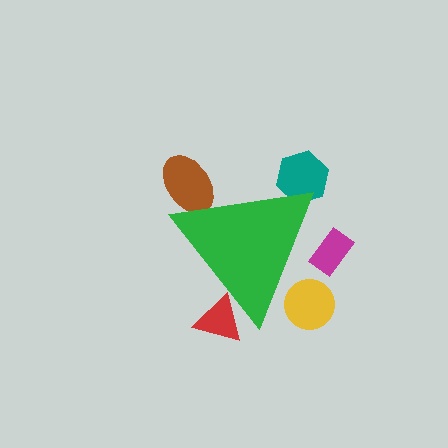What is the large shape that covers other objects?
A green triangle.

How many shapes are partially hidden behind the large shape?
5 shapes are partially hidden.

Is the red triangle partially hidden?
Yes, the red triangle is partially hidden behind the green triangle.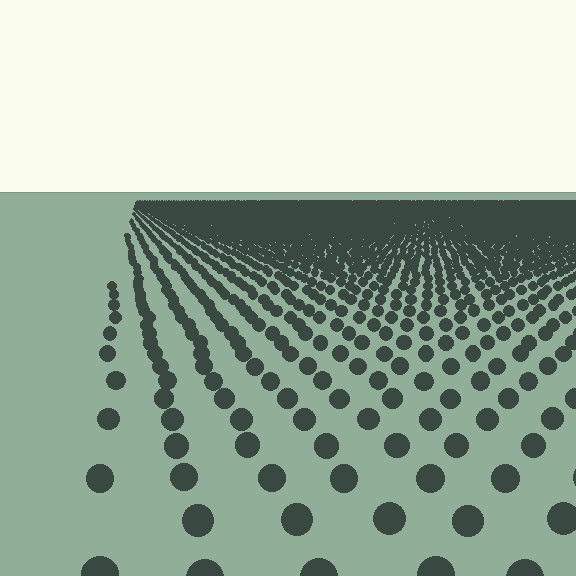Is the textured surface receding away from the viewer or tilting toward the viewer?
The surface is receding away from the viewer. Texture elements get smaller and denser toward the top.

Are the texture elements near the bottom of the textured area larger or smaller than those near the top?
Larger. Near the bottom, elements are closer to the viewer and appear at a bigger on-screen size.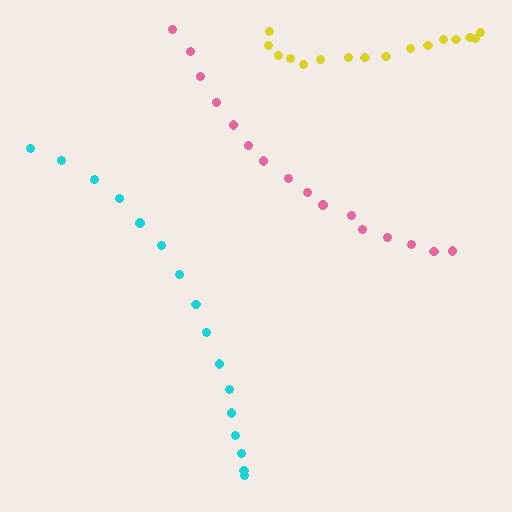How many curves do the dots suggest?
There are 3 distinct paths.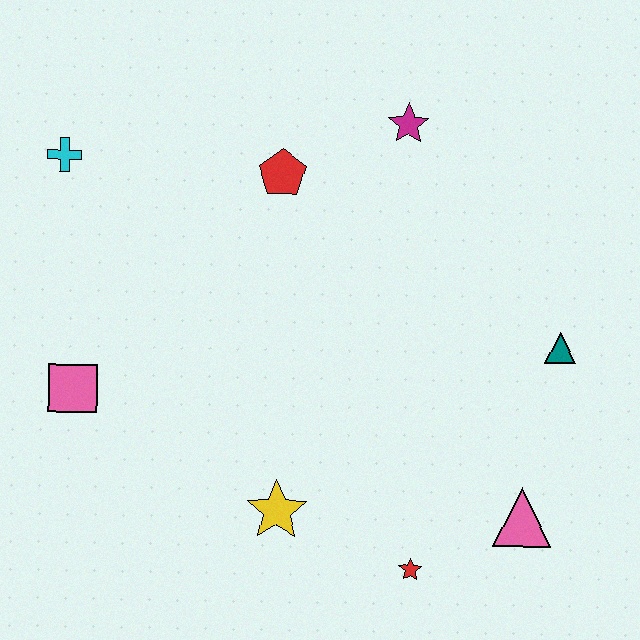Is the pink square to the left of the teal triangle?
Yes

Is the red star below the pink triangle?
Yes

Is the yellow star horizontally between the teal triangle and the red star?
No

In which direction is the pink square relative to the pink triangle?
The pink square is to the left of the pink triangle.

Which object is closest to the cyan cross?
The red pentagon is closest to the cyan cross.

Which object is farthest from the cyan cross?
The pink triangle is farthest from the cyan cross.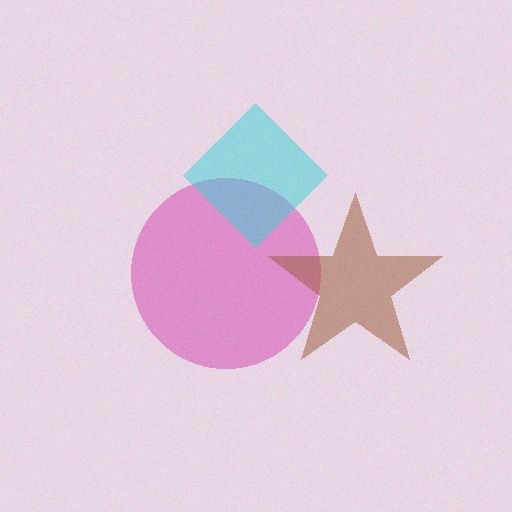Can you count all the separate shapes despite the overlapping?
Yes, there are 3 separate shapes.